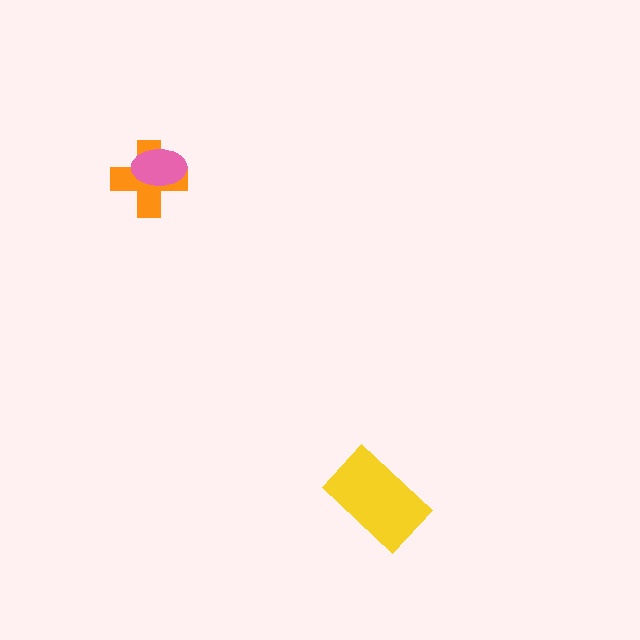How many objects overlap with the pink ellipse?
1 object overlaps with the pink ellipse.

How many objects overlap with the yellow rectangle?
0 objects overlap with the yellow rectangle.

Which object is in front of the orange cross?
The pink ellipse is in front of the orange cross.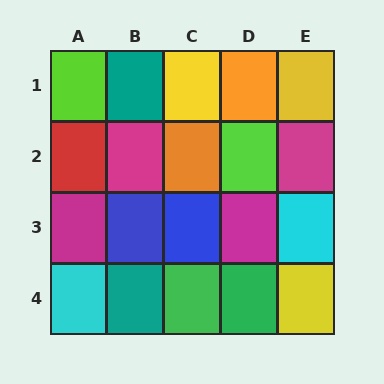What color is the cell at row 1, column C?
Yellow.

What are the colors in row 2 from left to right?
Red, magenta, orange, lime, magenta.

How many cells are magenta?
4 cells are magenta.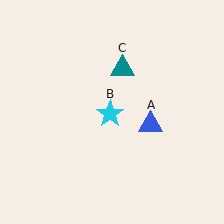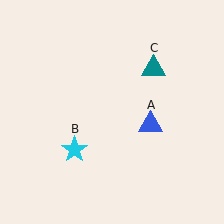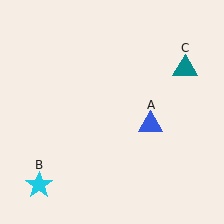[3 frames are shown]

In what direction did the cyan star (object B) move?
The cyan star (object B) moved down and to the left.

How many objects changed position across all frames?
2 objects changed position: cyan star (object B), teal triangle (object C).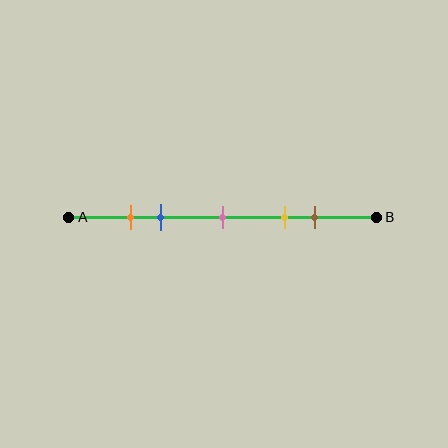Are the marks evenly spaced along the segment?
No, the marks are not evenly spaced.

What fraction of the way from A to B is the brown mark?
The brown mark is approximately 80% (0.8) of the way from A to B.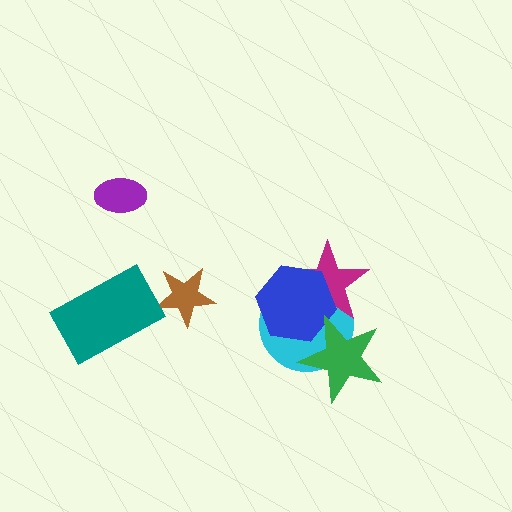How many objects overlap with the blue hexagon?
3 objects overlap with the blue hexagon.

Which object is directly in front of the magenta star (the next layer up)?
The blue hexagon is directly in front of the magenta star.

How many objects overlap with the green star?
3 objects overlap with the green star.